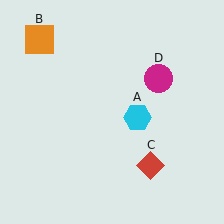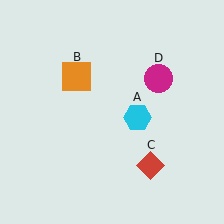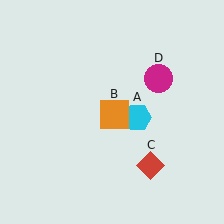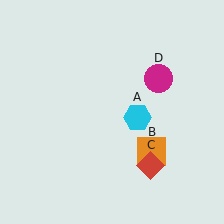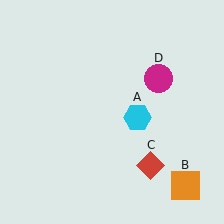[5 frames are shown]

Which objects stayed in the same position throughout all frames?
Cyan hexagon (object A) and red diamond (object C) and magenta circle (object D) remained stationary.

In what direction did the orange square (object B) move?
The orange square (object B) moved down and to the right.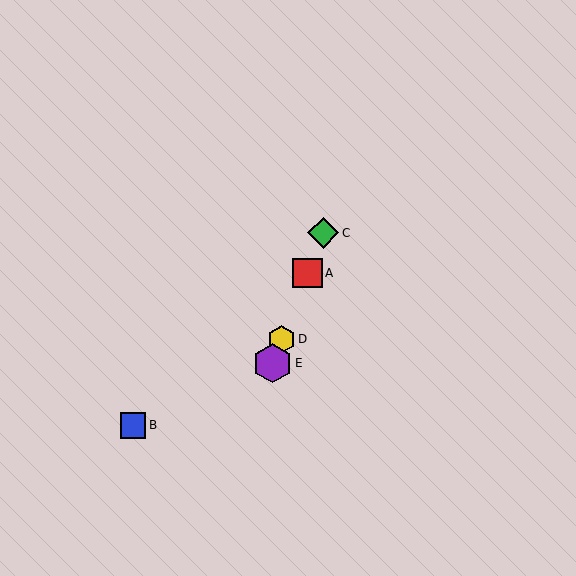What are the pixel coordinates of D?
Object D is at (282, 339).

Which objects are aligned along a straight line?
Objects A, C, D, E are aligned along a straight line.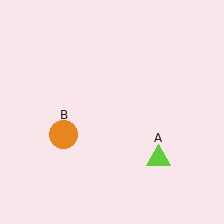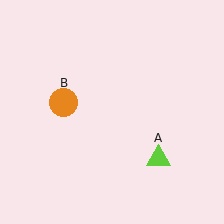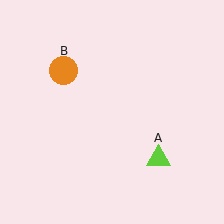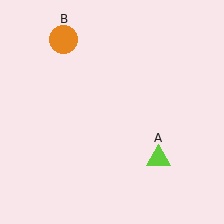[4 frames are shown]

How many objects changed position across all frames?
1 object changed position: orange circle (object B).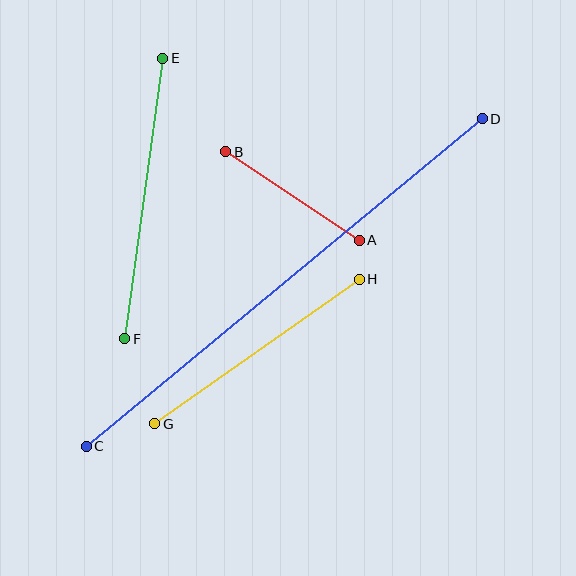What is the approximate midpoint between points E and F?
The midpoint is at approximately (144, 198) pixels.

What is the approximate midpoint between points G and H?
The midpoint is at approximately (257, 352) pixels.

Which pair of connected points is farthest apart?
Points C and D are farthest apart.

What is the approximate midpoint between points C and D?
The midpoint is at approximately (284, 282) pixels.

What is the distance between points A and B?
The distance is approximately 160 pixels.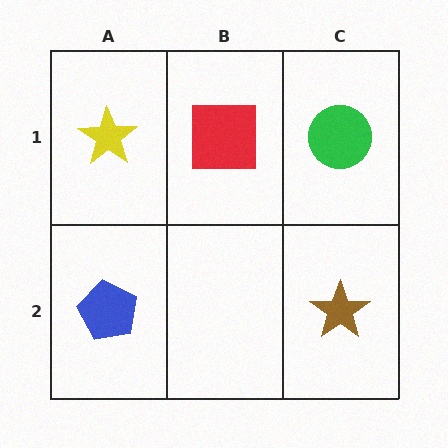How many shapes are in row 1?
3 shapes.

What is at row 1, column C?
A green circle.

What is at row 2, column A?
A blue pentagon.